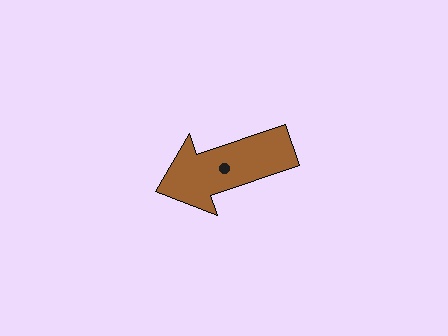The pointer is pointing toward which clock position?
Roughly 8 o'clock.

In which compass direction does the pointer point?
West.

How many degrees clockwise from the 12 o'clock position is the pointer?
Approximately 251 degrees.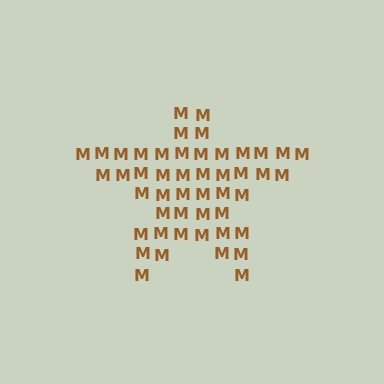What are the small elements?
The small elements are letter M's.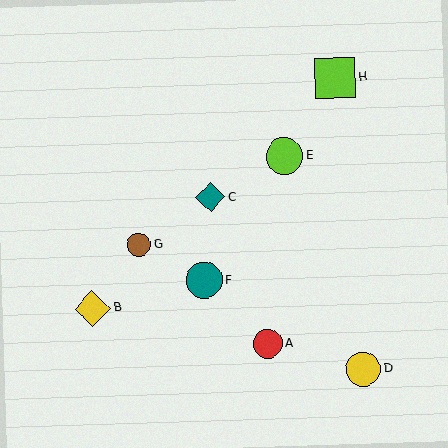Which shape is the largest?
The lime square (labeled H) is the largest.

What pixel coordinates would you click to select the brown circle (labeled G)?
Click at (139, 245) to select the brown circle G.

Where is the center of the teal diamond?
The center of the teal diamond is at (210, 197).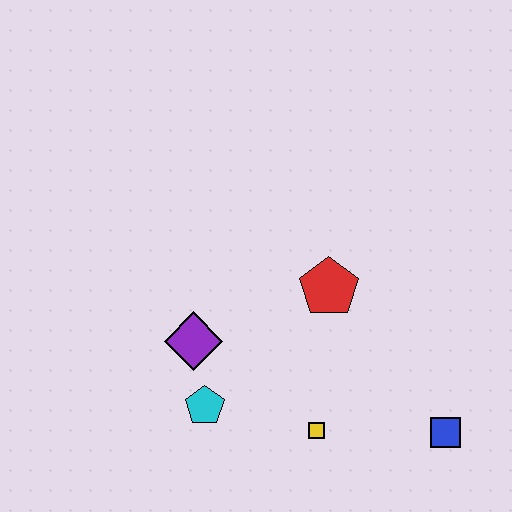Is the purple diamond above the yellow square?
Yes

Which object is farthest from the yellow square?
The purple diamond is farthest from the yellow square.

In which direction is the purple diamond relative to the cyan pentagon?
The purple diamond is above the cyan pentagon.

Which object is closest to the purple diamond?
The cyan pentagon is closest to the purple diamond.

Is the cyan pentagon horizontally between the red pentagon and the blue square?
No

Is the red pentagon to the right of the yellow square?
Yes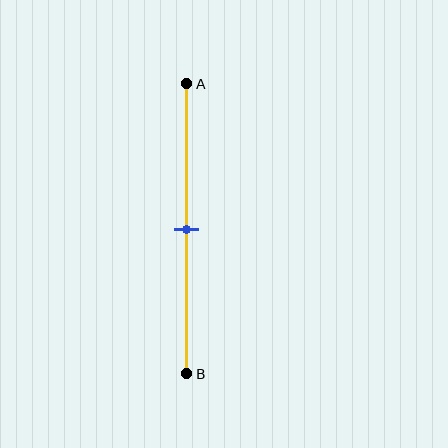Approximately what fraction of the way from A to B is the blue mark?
The blue mark is approximately 50% of the way from A to B.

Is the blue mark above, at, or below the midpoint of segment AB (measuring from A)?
The blue mark is approximately at the midpoint of segment AB.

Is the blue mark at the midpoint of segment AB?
Yes, the mark is approximately at the midpoint.